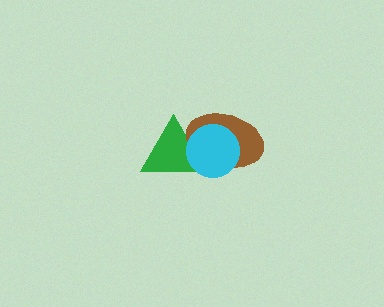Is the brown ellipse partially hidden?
Yes, it is partially covered by another shape.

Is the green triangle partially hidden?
Yes, it is partially covered by another shape.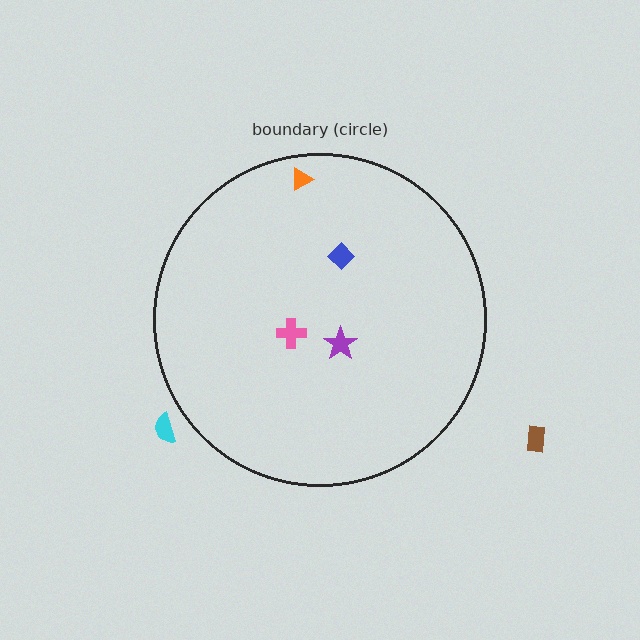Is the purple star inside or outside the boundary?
Inside.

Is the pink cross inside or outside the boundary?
Inside.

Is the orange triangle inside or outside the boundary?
Inside.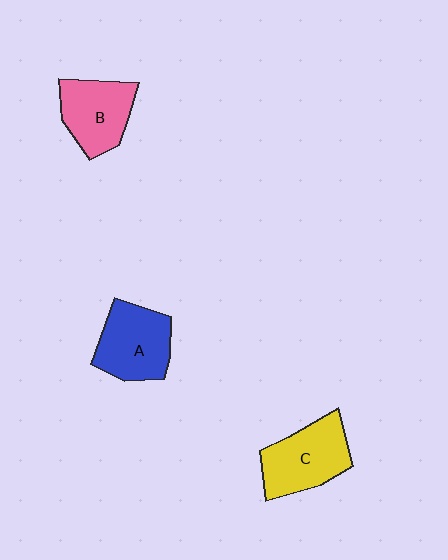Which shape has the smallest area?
Shape B (pink).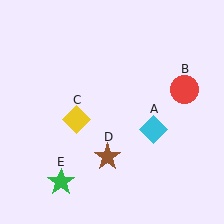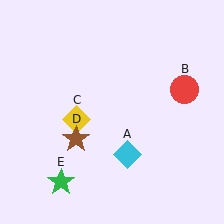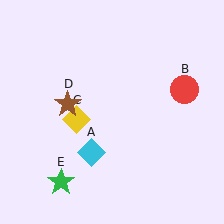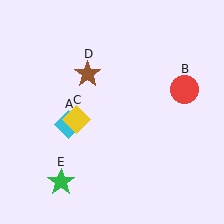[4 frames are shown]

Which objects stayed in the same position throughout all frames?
Red circle (object B) and yellow diamond (object C) and green star (object E) remained stationary.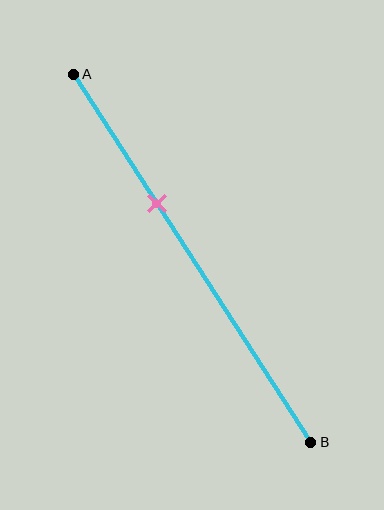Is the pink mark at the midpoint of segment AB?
No, the mark is at about 35% from A, not at the 50% midpoint.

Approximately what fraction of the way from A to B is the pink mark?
The pink mark is approximately 35% of the way from A to B.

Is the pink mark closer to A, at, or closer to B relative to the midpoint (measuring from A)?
The pink mark is closer to point A than the midpoint of segment AB.